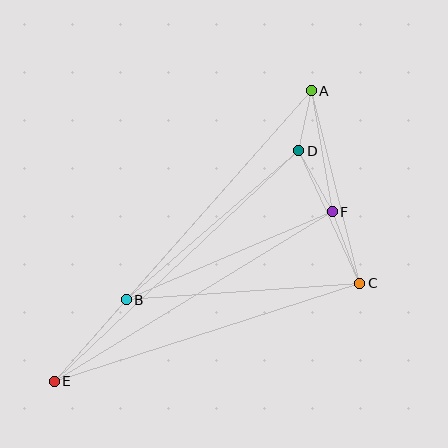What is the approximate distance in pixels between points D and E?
The distance between D and E is approximately 336 pixels.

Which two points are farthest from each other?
Points A and E are farthest from each other.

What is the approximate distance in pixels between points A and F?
The distance between A and F is approximately 123 pixels.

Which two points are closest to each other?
Points A and D are closest to each other.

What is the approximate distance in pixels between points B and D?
The distance between B and D is approximately 228 pixels.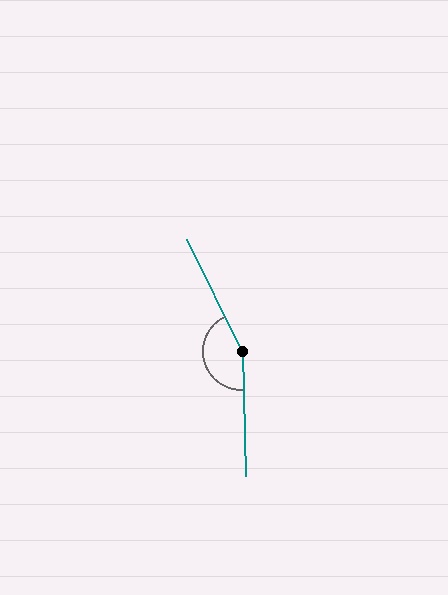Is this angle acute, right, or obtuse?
It is obtuse.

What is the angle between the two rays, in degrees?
Approximately 155 degrees.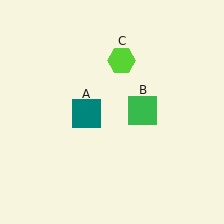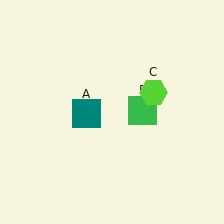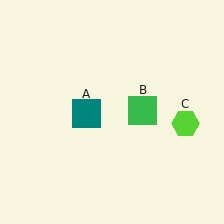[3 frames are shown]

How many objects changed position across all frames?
1 object changed position: lime hexagon (object C).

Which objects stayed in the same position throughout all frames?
Teal square (object A) and green square (object B) remained stationary.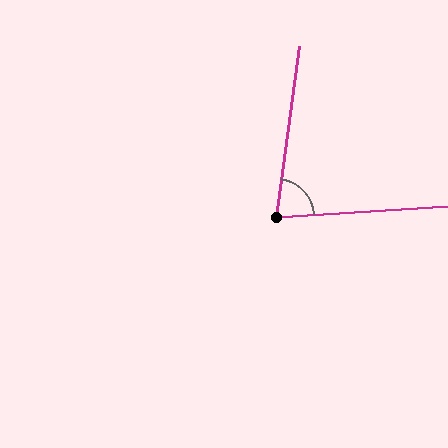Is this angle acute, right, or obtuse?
It is acute.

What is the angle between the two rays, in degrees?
Approximately 79 degrees.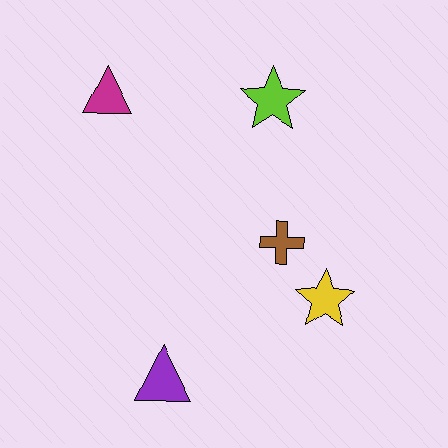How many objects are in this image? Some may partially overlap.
There are 5 objects.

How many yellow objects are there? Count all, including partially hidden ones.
There is 1 yellow object.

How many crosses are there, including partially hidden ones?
There is 1 cross.